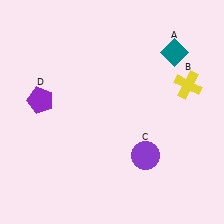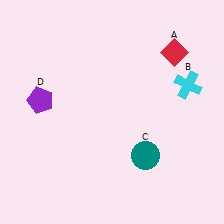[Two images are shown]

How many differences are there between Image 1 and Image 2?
There are 3 differences between the two images.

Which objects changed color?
A changed from teal to red. B changed from yellow to cyan. C changed from purple to teal.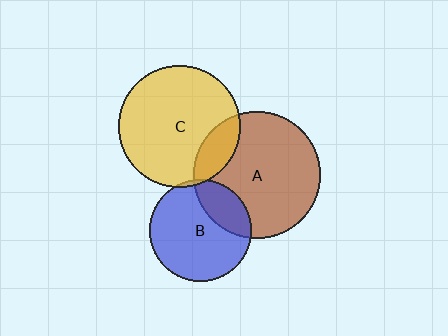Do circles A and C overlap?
Yes.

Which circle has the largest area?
Circle A (brown).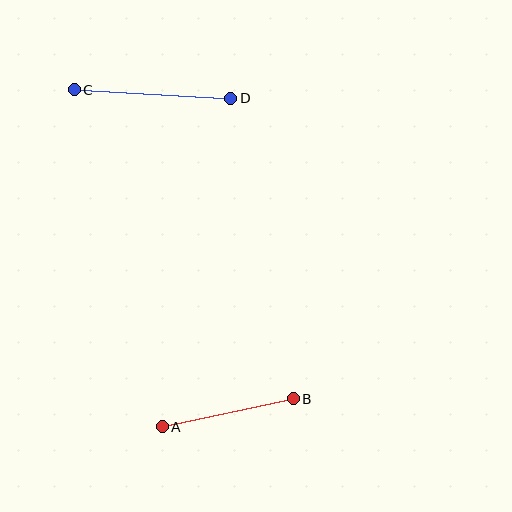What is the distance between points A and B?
The distance is approximately 134 pixels.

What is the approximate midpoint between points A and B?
The midpoint is at approximately (228, 413) pixels.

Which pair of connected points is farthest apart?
Points C and D are farthest apart.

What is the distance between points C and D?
The distance is approximately 157 pixels.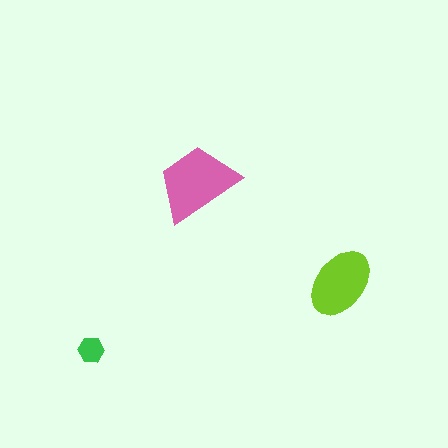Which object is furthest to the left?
The green hexagon is leftmost.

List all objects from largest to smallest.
The pink trapezoid, the lime ellipse, the green hexagon.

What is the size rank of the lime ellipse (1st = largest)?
2nd.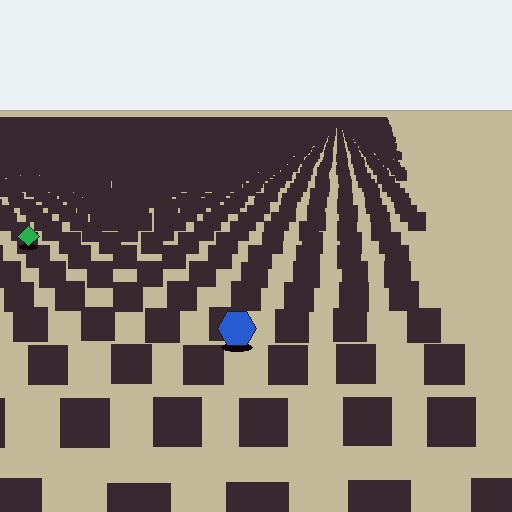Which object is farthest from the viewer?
The green diamond is farthest from the viewer. It appears smaller and the ground texture around it is denser.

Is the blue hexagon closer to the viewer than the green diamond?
Yes. The blue hexagon is closer — you can tell from the texture gradient: the ground texture is coarser near it.